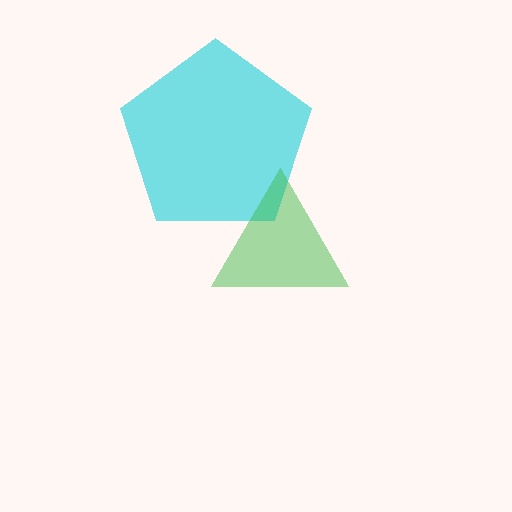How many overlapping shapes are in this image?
There are 2 overlapping shapes in the image.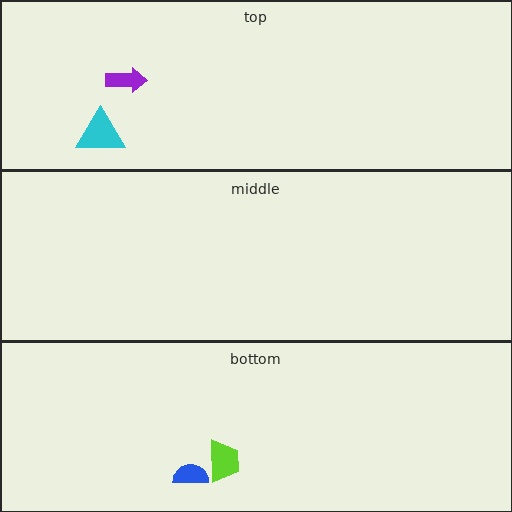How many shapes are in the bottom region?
2.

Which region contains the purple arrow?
The top region.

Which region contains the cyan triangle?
The top region.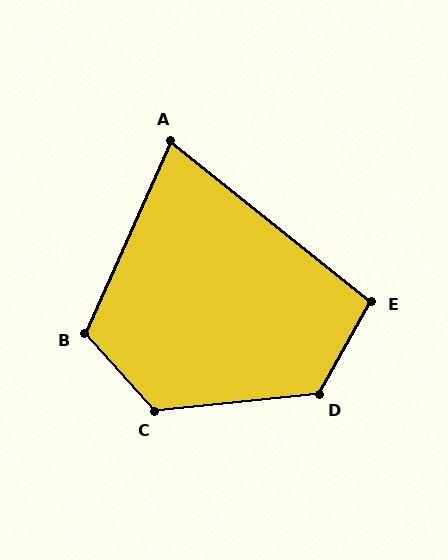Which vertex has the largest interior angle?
C, at approximately 125 degrees.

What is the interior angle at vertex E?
Approximately 100 degrees (obtuse).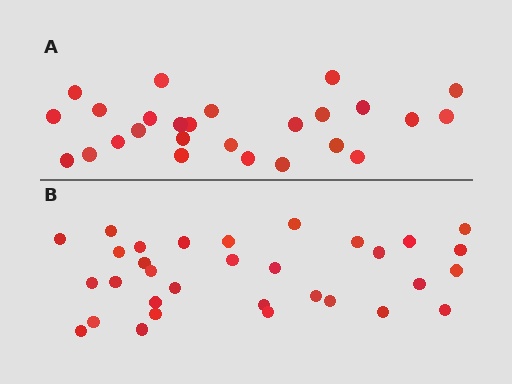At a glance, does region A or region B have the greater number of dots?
Region B (the bottom region) has more dots.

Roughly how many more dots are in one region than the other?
Region B has about 6 more dots than region A.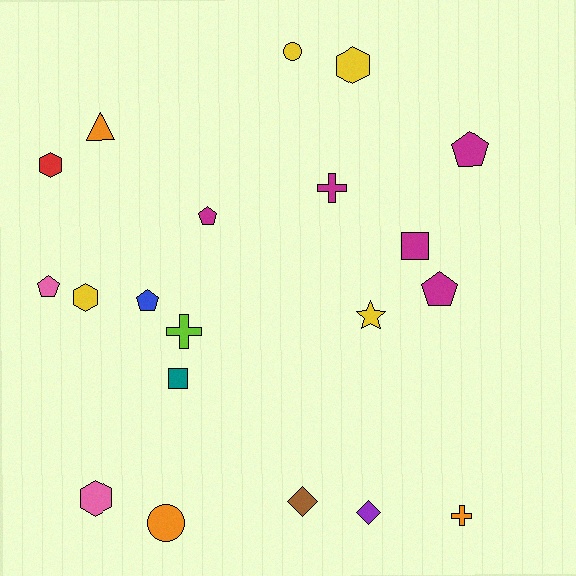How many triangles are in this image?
There is 1 triangle.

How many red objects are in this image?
There is 1 red object.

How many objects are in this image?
There are 20 objects.